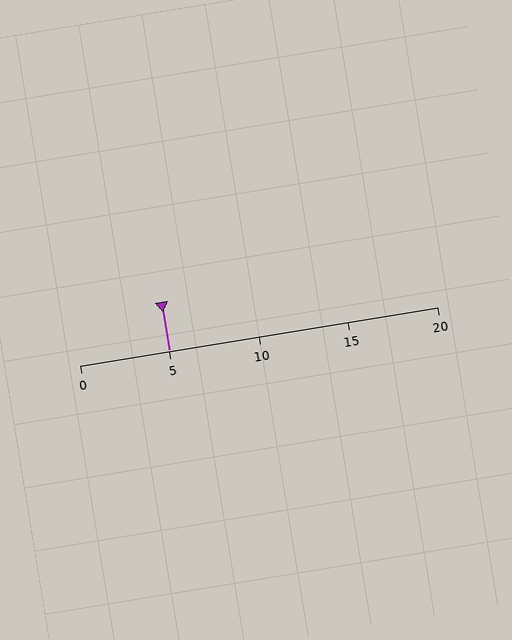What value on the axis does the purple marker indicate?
The marker indicates approximately 5.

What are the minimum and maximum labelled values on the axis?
The axis runs from 0 to 20.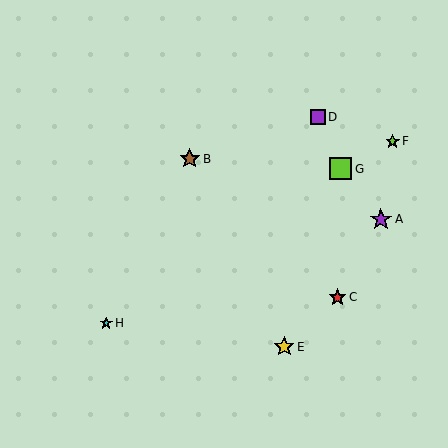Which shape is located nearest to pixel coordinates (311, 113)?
The purple square (labeled D) at (318, 117) is nearest to that location.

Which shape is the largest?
The lime square (labeled G) is the largest.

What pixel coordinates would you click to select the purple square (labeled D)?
Click at (318, 117) to select the purple square D.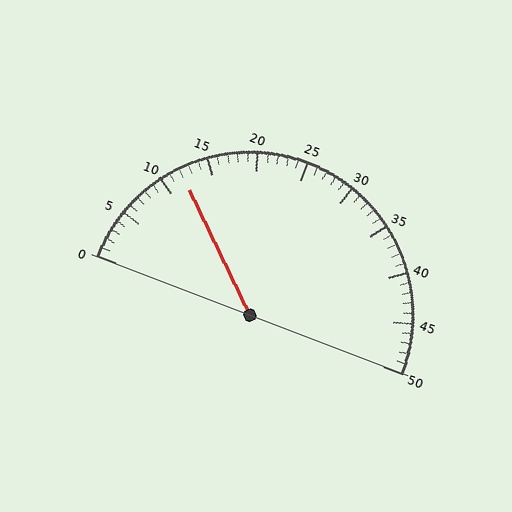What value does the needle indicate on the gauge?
The needle indicates approximately 12.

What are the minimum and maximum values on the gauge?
The gauge ranges from 0 to 50.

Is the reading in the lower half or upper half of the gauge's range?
The reading is in the lower half of the range (0 to 50).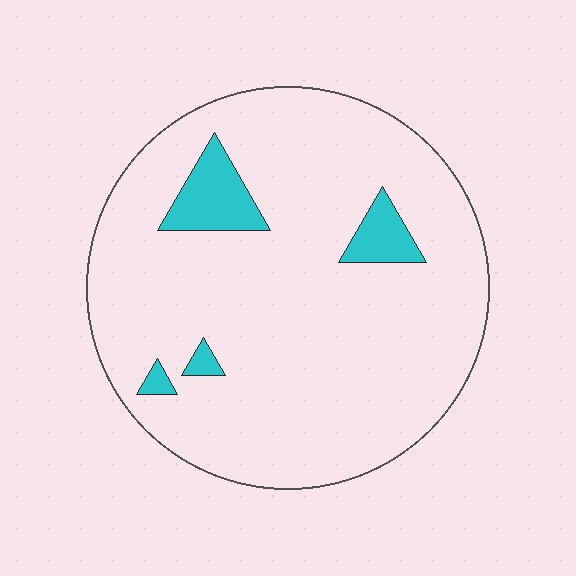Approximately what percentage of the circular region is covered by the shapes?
Approximately 10%.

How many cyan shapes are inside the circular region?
4.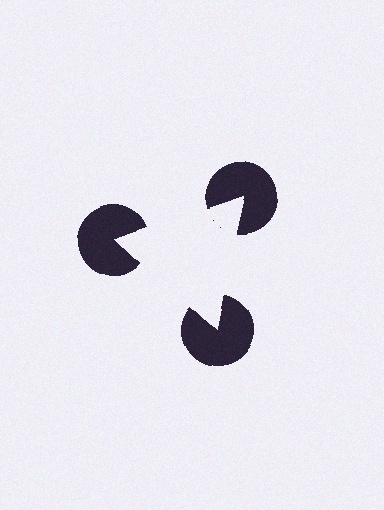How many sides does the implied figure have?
3 sides.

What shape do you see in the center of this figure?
An illusory triangle — its edges are inferred from the aligned wedge cuts in the pac-man discs, not physically drawn.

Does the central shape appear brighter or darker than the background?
It typically appears slightly brighter than the background, even though no actual brightness change is drawn.